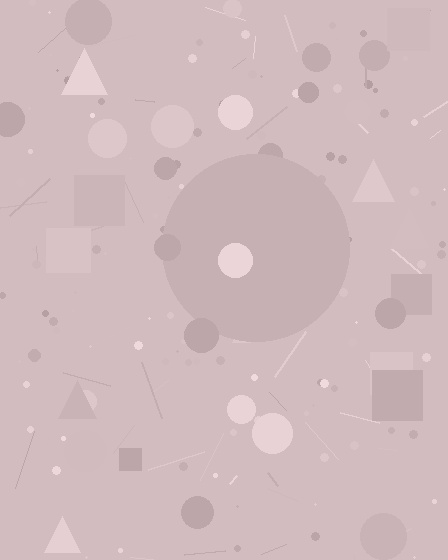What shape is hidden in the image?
A circle is hidden in the image.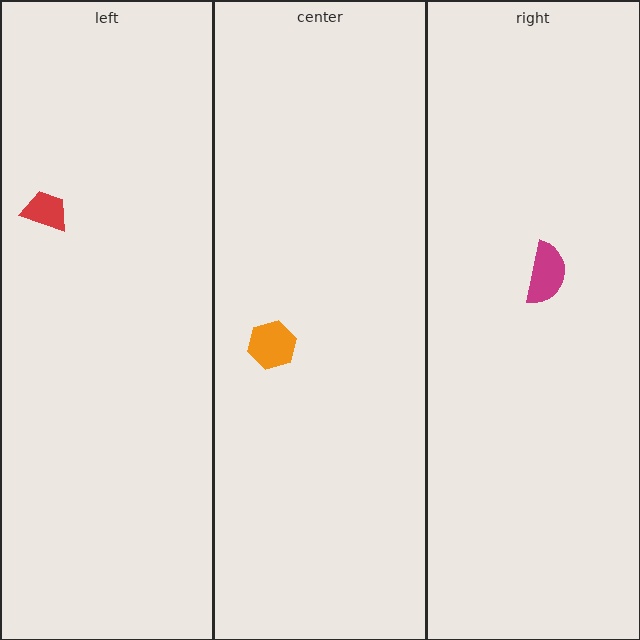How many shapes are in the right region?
1.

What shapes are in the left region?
The red trapezoid.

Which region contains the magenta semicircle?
The right region.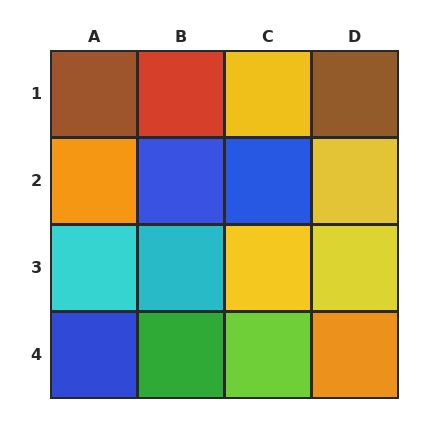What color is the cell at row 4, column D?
Orange.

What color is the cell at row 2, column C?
Blue.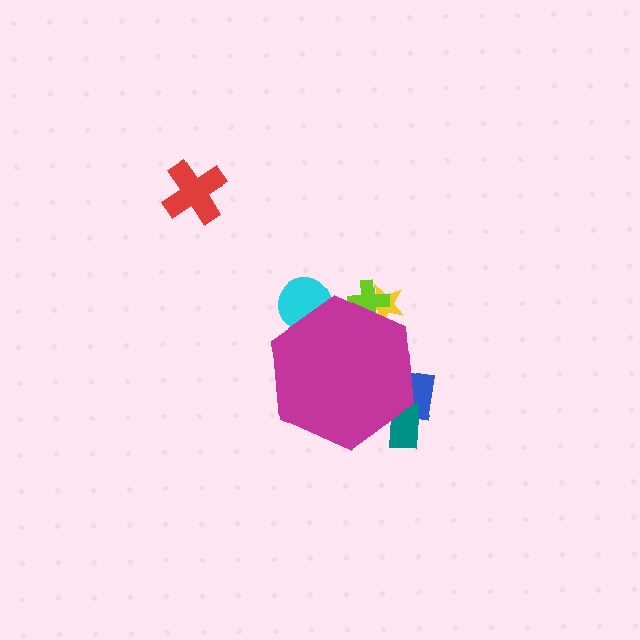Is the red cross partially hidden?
No, the red cross is fully visible.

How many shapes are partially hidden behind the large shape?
5 shapes are partially hidden.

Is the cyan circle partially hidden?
Yes, the cyan circle is partially hidden behind the magenta hexagon.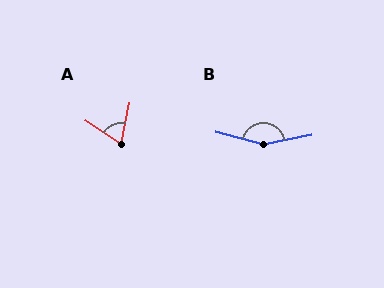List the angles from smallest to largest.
A (68°), B (155°).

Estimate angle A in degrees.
Approximately 68 degrees.